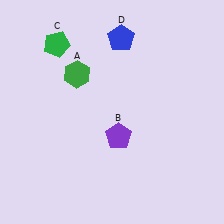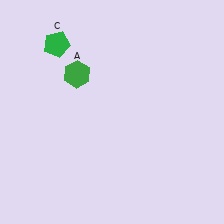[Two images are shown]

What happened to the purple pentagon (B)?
The purple pentagon (B) was removed in Image 2. It was in the bottom-right area of Image 1.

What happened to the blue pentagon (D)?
The blue pentagon (D) was removed in Image 2. It was in the top-right area of Image 1.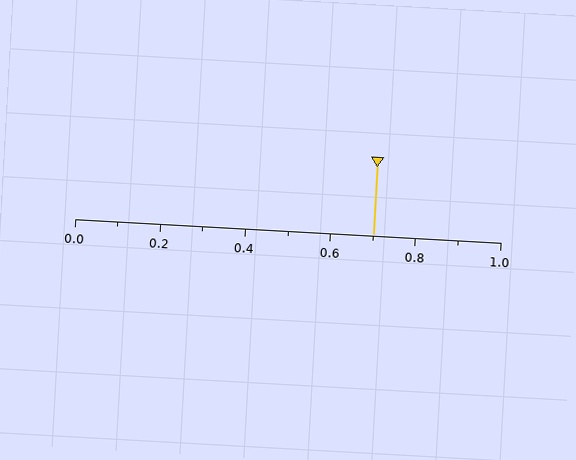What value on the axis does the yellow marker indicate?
The marker indicates approximately 0.7.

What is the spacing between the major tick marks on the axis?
The major ticks are spaced 0.2 apart.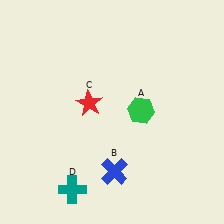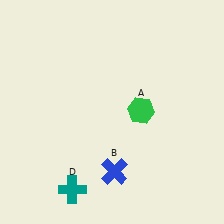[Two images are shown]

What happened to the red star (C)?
The red star (C) was removed in Image 2. It was in the top-left area of Image 1.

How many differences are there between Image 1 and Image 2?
There is 1 difference between the two images.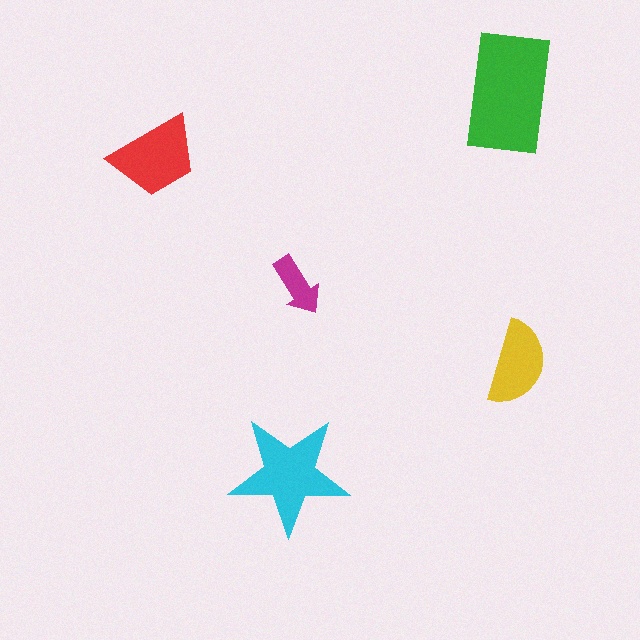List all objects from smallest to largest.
The magenta arrow, the yellow semicircle, the red trapezoid, the cyan star, the green rectangle.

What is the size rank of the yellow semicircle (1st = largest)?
4th.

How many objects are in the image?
There are 5 objects in the image.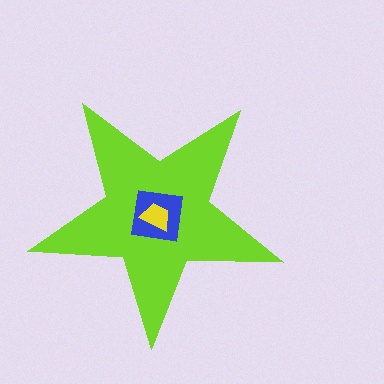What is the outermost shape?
The lime star.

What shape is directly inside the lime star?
The blue square.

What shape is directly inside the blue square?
The yellow trapezoid.